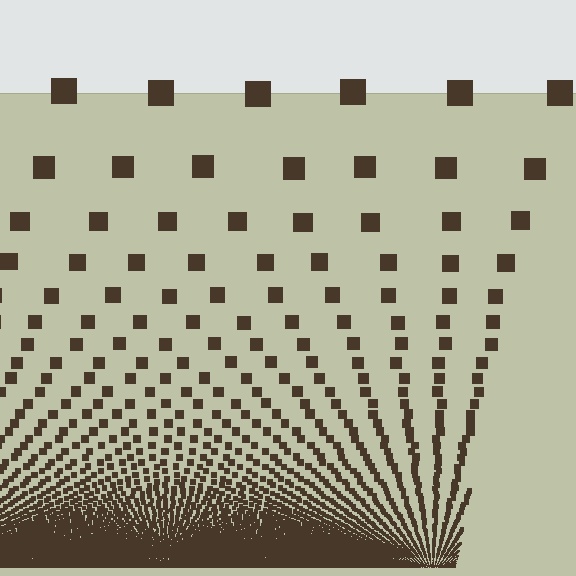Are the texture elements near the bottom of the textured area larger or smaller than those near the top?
Smaller. The gradient is inverted — elements near the bottom are smaller and denser.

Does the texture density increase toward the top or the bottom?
Density increases toward the bottom.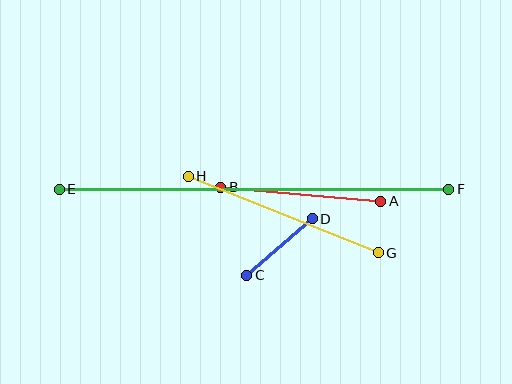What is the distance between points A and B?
The distance is approximately 160 pixels.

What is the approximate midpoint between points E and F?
The midpoint is at approximately (254, 189) pixels.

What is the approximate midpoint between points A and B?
The midpoint is at approximately (301, 194) pixels.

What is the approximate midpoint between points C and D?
The midpoint is at approximately (279, 247) pixels.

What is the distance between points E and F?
The distance is approximately 389 pixels.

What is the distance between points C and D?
The distance is approximately 87 pixels.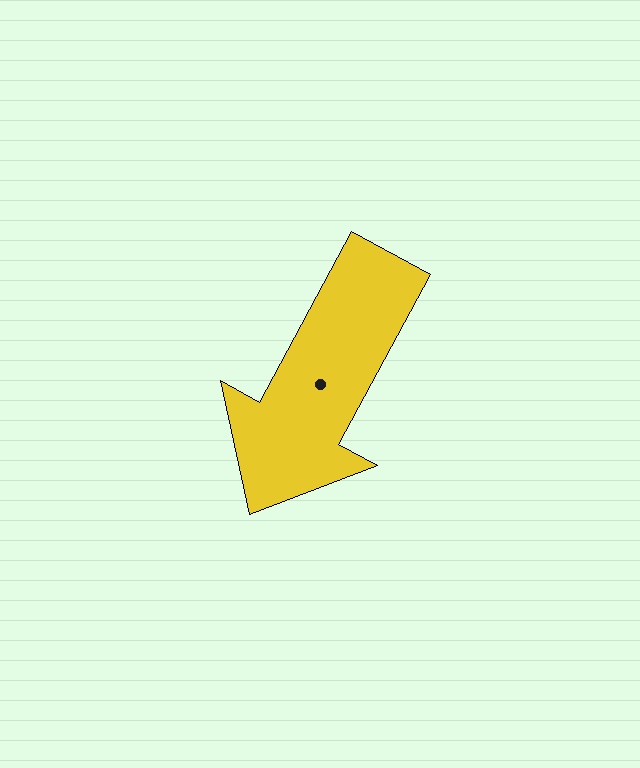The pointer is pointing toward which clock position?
Roughly 7 o'clock.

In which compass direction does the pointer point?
Southwest.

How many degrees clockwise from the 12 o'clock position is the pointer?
Approximately 208 degrees.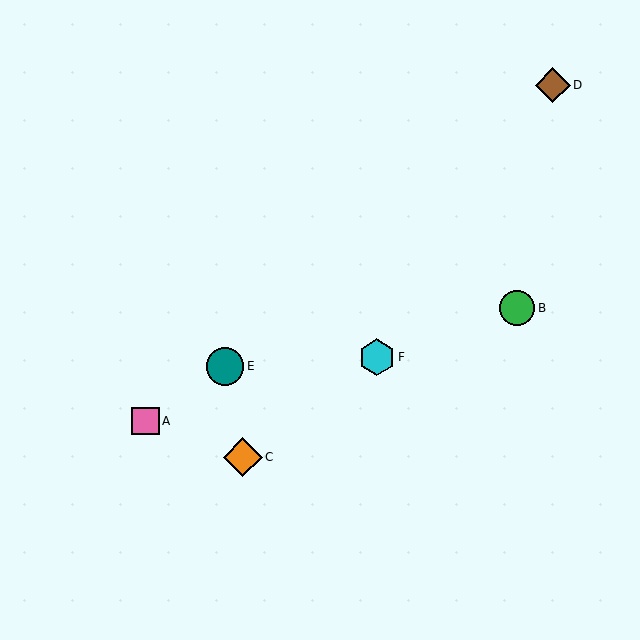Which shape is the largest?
The orange diamond (labeled C) is the largest.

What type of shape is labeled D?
Shape D is a brown diamond.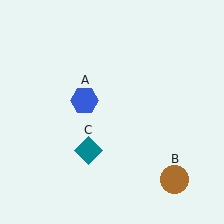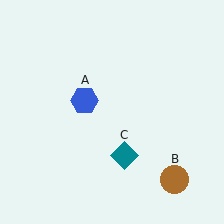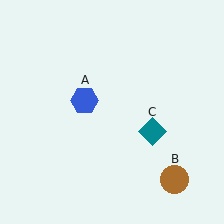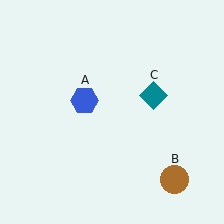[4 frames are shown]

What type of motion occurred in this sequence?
The teal diamond (object C) rotated counterclockwise around the center of the scene.